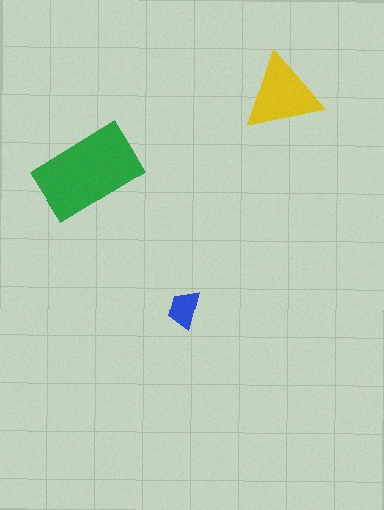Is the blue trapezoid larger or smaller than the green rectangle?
Smaller.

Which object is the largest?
The green rectangle.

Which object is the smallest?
The blue trapezoid.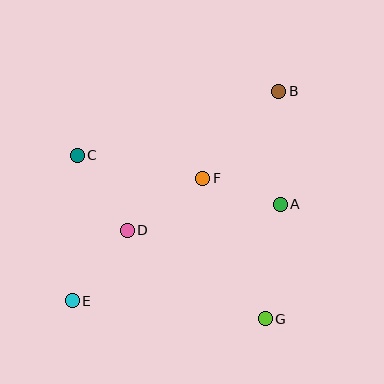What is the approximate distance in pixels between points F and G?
The distance between F and G is approximately 154 pixels.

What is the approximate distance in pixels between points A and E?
The distance between A and E is approximately 229 pixels.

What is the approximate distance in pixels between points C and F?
The distance between C and F is approximately 128 pixels.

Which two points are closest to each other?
Points A and F are closest to each other.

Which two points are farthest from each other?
Points B and E are farthest from each other.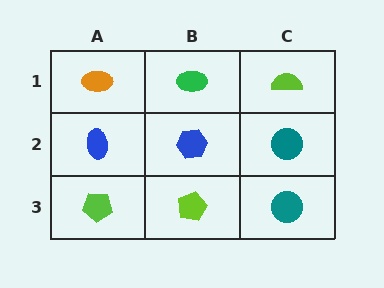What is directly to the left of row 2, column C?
A blue hexagon.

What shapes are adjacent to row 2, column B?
A green ellipse (row 1, column B), a lime pentagon (row 3, column B), a blue ellipse (row 2, column A), a teal circle (row 2, column C).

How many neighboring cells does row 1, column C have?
2.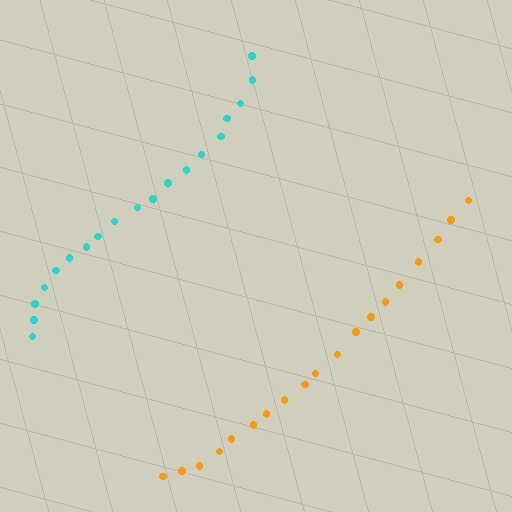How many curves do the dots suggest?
There are 2 distinct paths.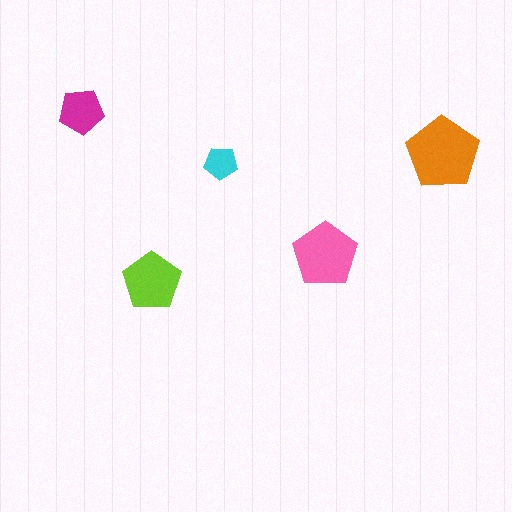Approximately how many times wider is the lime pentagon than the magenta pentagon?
About 1.5 times wider.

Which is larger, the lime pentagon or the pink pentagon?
The pink one.